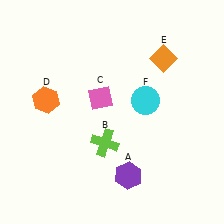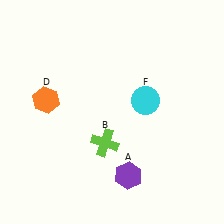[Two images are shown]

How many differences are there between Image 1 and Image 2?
There are 2 differences between the two images.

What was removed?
The pink diamond (C), the orange diamond (E) were removed in Image 2.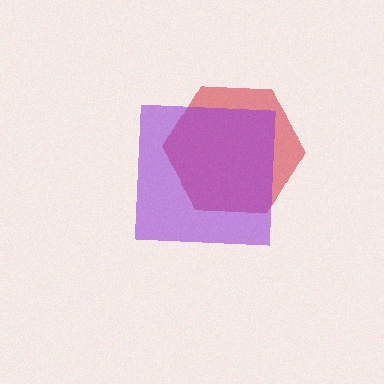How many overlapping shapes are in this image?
There are 2 overlapping shapes in the image.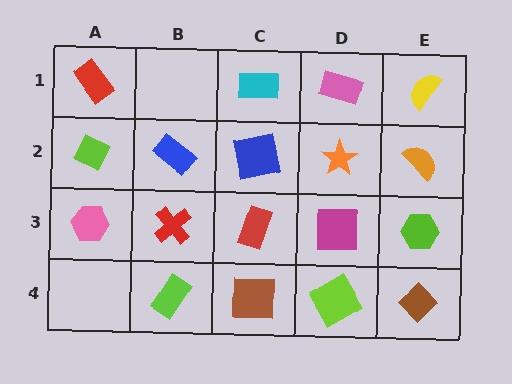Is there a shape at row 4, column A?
No, that cell is empty.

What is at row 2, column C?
A blue square.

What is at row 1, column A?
A red rectangle.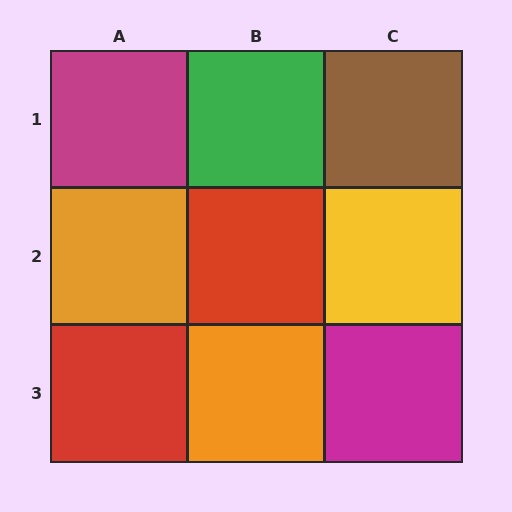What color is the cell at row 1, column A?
Magenta.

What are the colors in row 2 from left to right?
Orange, red, yellow.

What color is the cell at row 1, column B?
Green.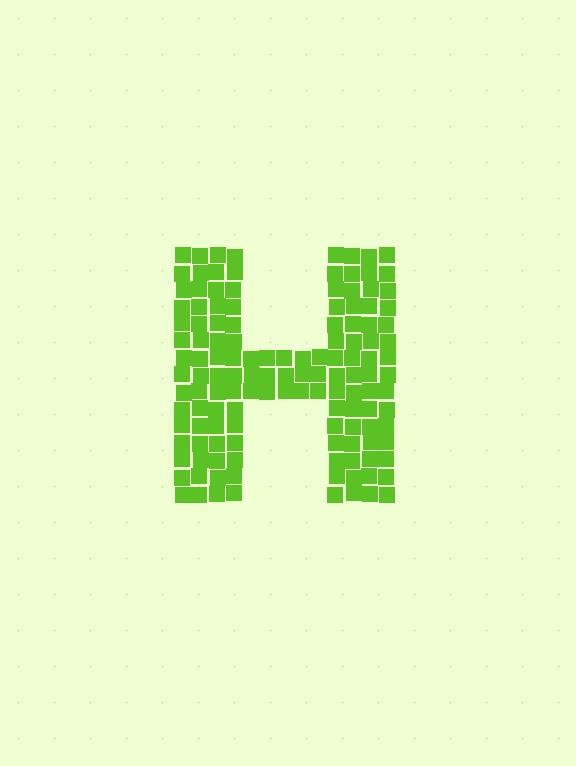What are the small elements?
The small elements are squares.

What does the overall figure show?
The overall figure shows the letter H.